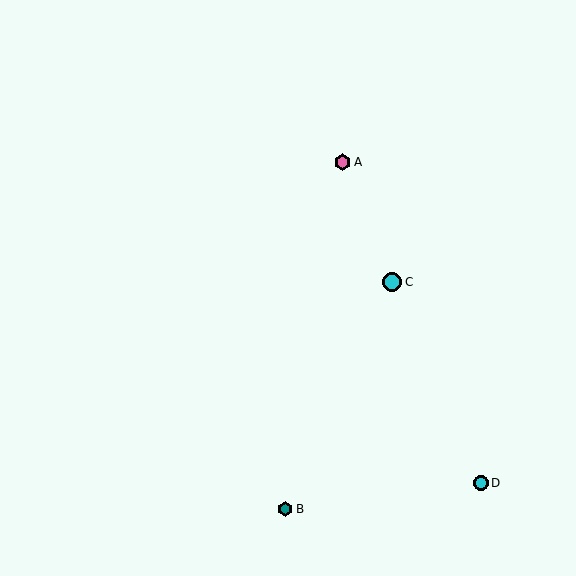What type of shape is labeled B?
Shape B is a teal hexagon.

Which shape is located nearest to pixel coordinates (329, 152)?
The pink hexagon (labeled A) at (343, 162) is nearest to that location.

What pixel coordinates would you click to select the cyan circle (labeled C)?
Click at (392, 282) to select the cyan circle C.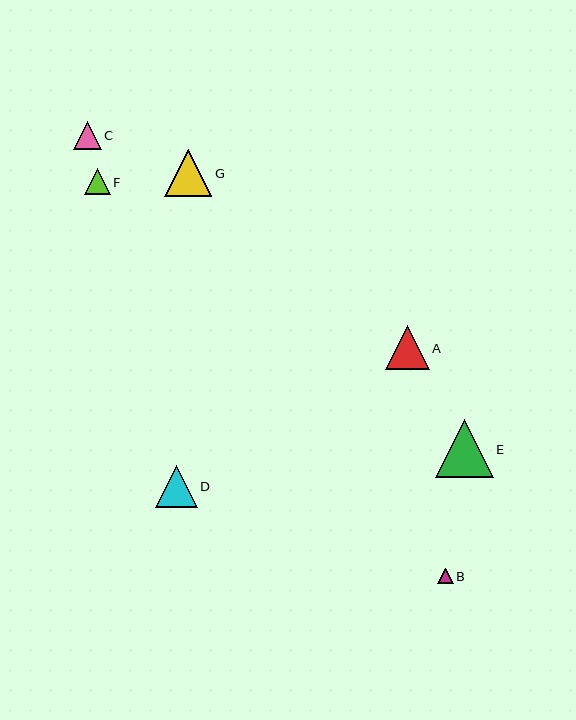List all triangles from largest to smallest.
From largest to smallest: E, G, A, D, C, F, B.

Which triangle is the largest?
Triangle E is the largest with a size of approximately 58 pixels.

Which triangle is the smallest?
Triangle B is the smallest with a size of approximately 15 pixels.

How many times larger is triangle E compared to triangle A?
Triangle E is approximately 1.3 times the size of triangle A.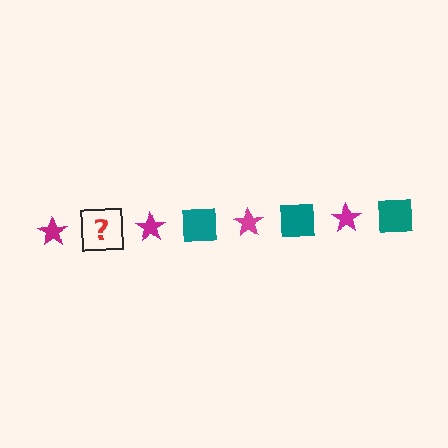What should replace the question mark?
The question mark should be replaced with a teal square.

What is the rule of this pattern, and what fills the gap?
The rule is that the pattern alternates between magenta star and teal square. The gap should be filled with a teal square.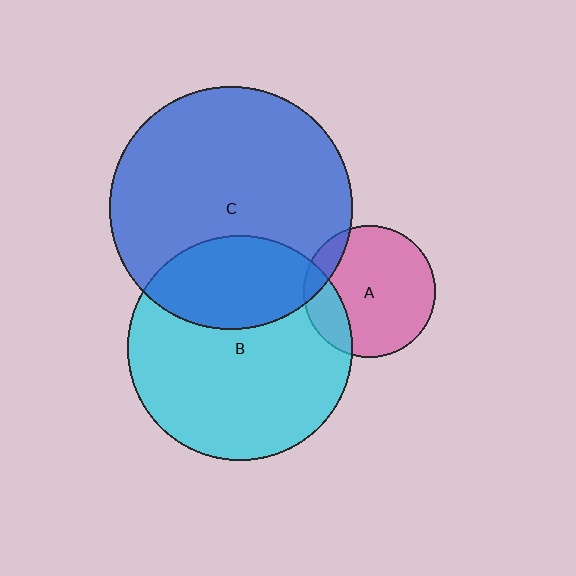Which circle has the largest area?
Circle C (blue).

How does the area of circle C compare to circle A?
Approximately 3.4 times.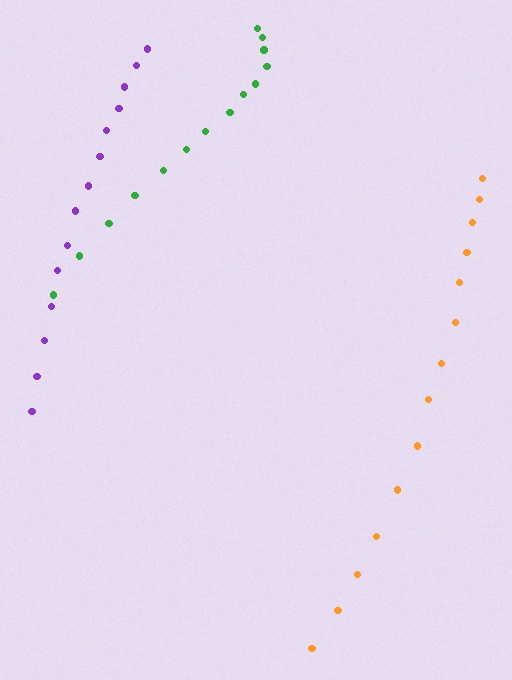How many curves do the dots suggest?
There are 3 distinct paths.